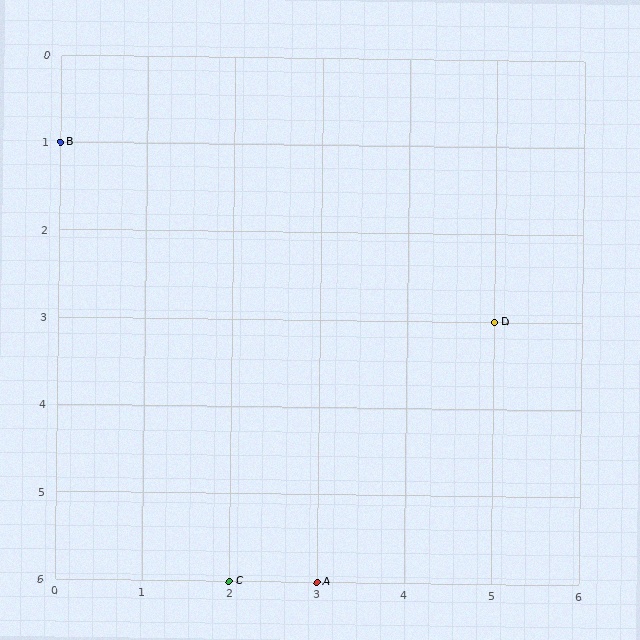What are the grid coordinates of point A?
Point A is at grid coordinates (3, 6).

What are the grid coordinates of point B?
Point B is at grid coordinates (0, 1).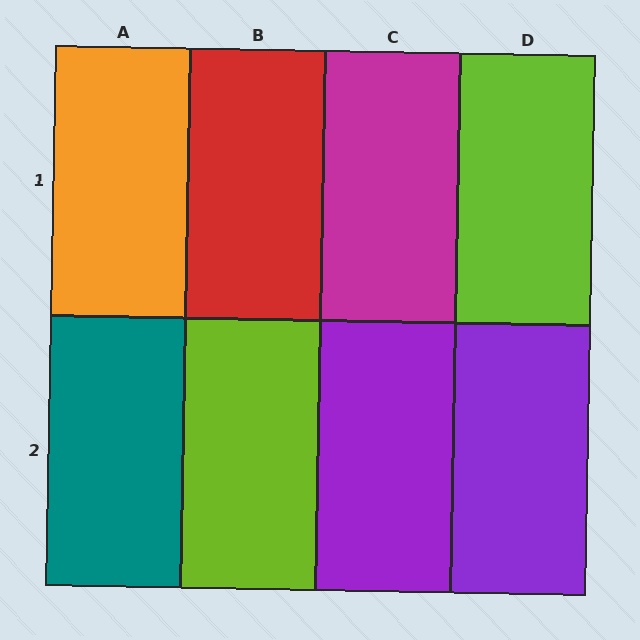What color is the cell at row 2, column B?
Lime.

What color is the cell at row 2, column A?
Teal.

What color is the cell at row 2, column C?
Purple.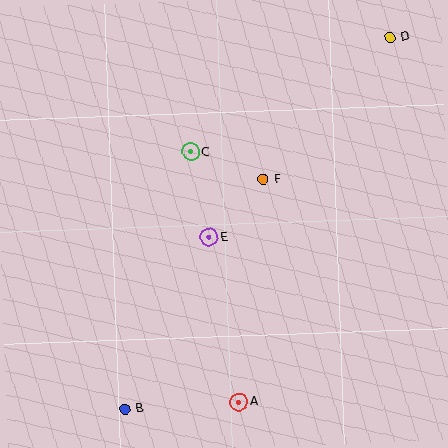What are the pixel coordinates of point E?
Point E is at (209, 237).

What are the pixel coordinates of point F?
Point F is at (263, 179).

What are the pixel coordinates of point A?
Point A is at (239, 402).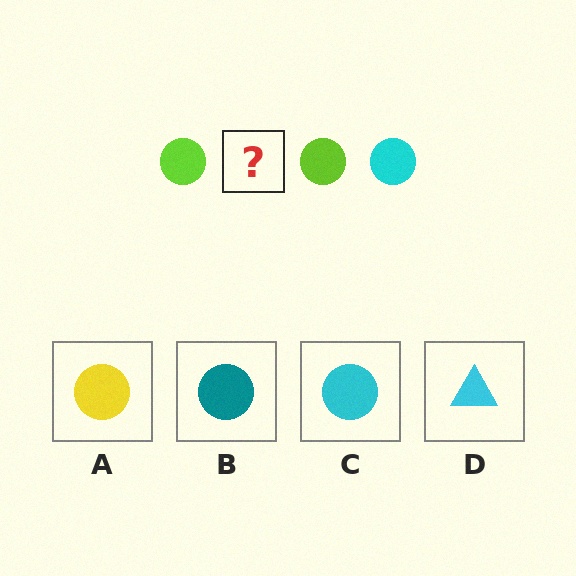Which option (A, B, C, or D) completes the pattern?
C.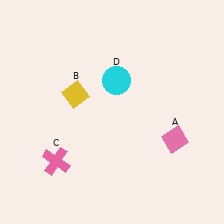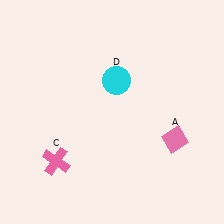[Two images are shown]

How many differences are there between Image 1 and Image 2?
There is 1 difference between the two images.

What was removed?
The yellow diamond (B) was removed in Image 2.